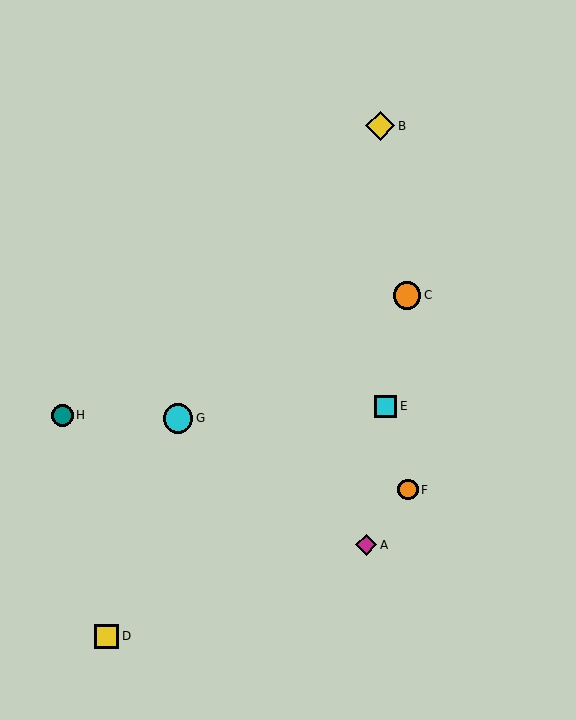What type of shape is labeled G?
Shape G is a cyan circle.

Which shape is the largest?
The yellow diamond (labeled B) is the largest.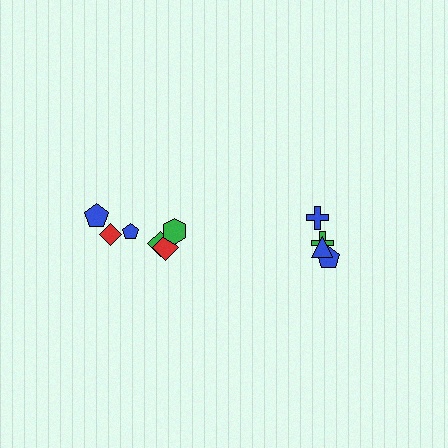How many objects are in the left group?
There are 6 objects.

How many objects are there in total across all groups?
There are 10 objects.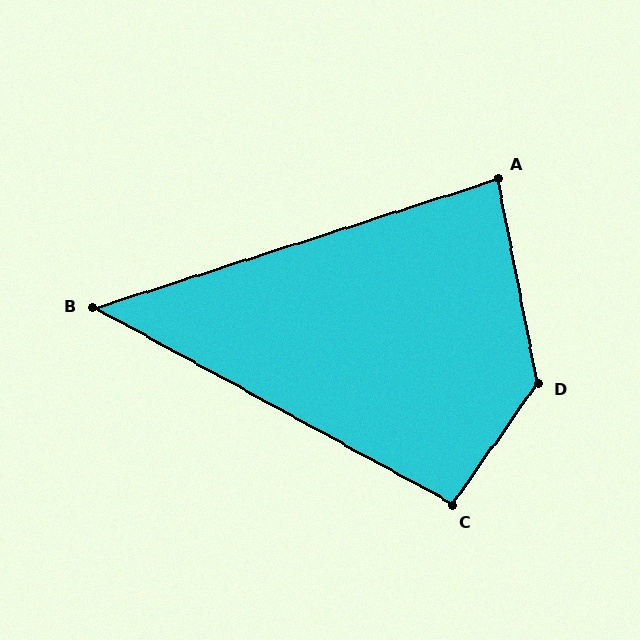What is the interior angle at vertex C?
Approximately 97 degrees (obtuse).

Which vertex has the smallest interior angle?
B, at approximately 46 degrees.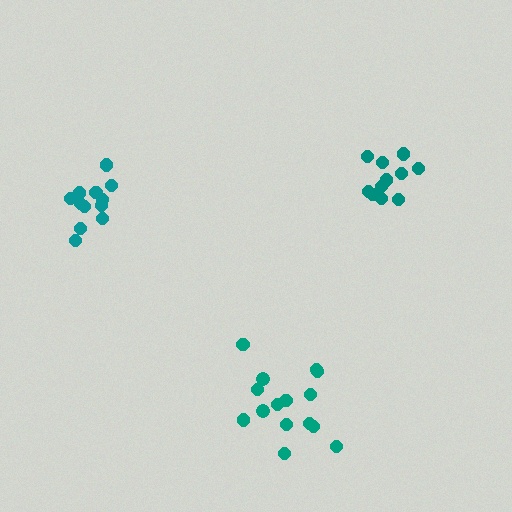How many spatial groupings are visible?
There are 3 spatial groupings.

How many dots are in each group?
Group 1: 11 dots, Group 2: 12 dots, Group 3: 15 dots (38 total).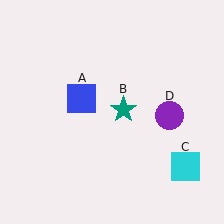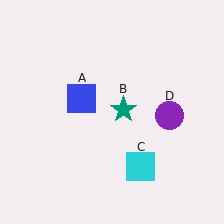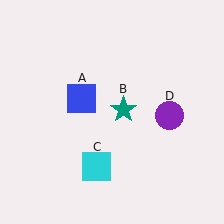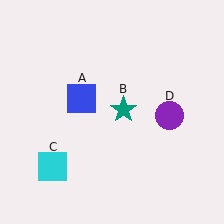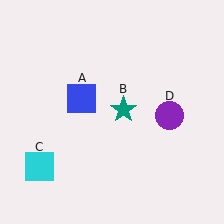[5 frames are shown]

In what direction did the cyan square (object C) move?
The cyan square (object C) moved left.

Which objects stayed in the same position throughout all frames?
Blue square (object A) and teal star (object B) and purple circle (object D) remained stationary.